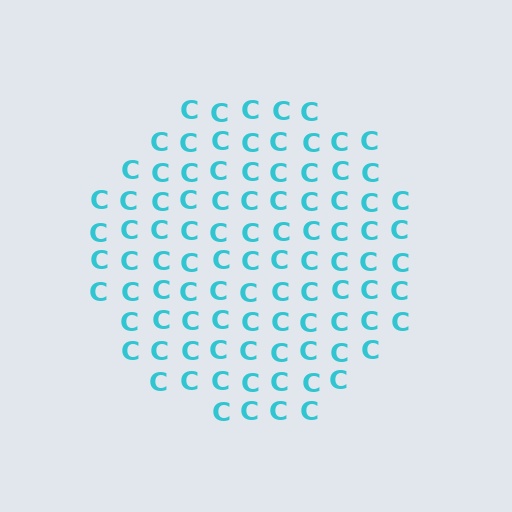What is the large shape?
The large shape is a circle.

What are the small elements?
The small elements are letter C's.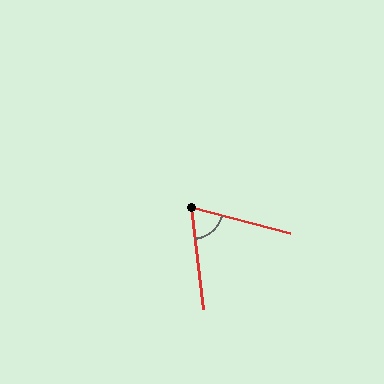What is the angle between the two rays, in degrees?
Approximately 68 degrees.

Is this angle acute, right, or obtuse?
It is acute.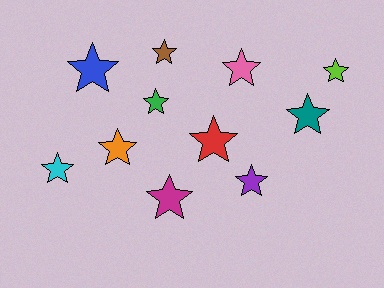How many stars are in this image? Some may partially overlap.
There are 11 stars.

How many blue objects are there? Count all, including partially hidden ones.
There is 1 blue object.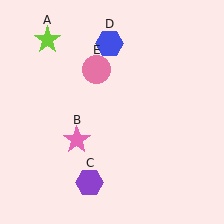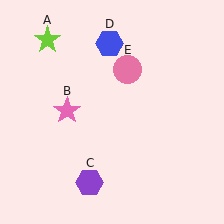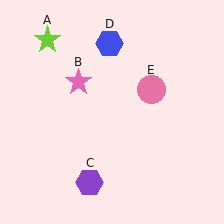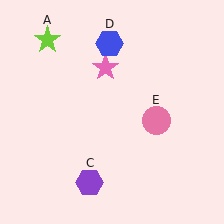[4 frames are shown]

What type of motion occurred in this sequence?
The pink star (object B), pink circle (object E) rotated clockwise around the center of the scene.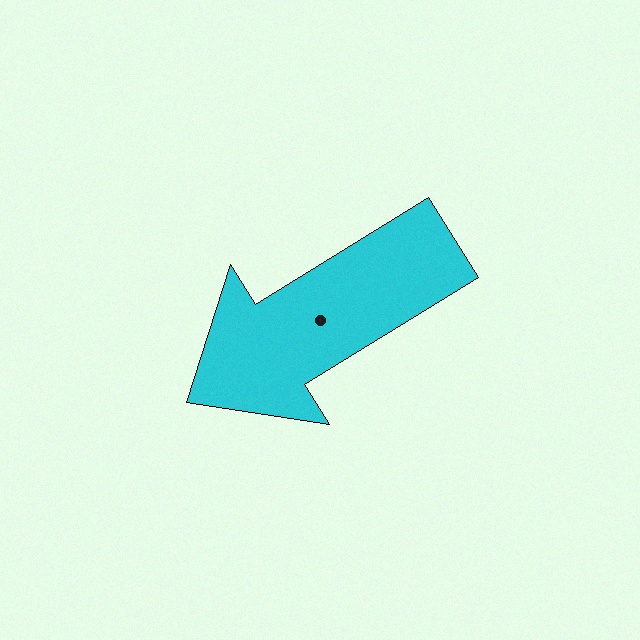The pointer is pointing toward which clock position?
Roughly 8 o'clock.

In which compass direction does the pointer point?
Southwest.